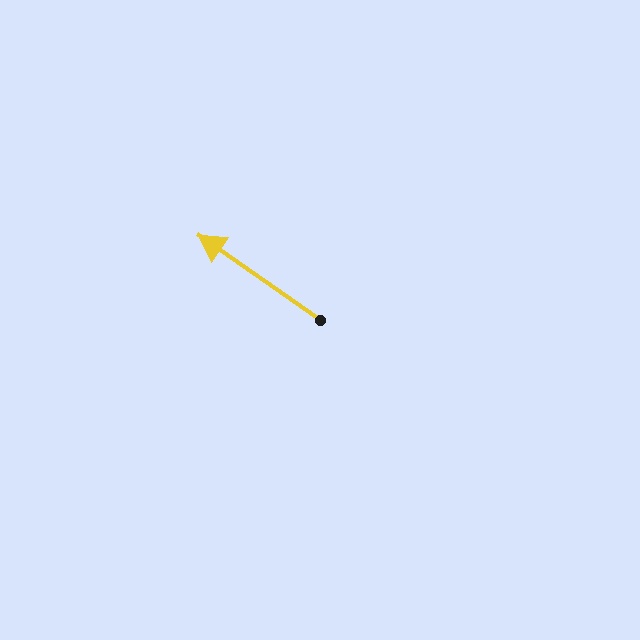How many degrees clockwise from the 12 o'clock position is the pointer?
Approximately 305 degrees.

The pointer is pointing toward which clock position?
Roughly 10 o'clock.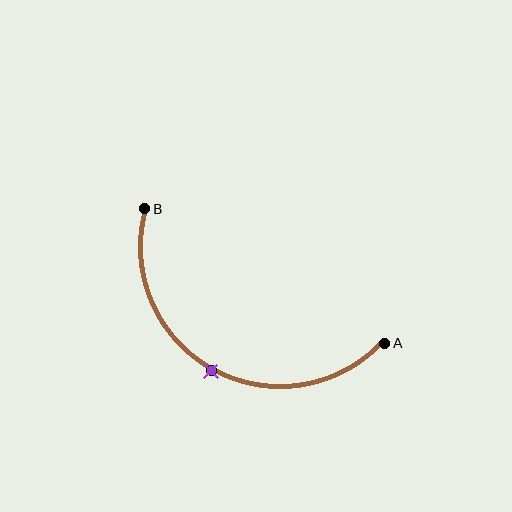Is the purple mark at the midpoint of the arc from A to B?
Yes. The purple mark lies on the arc at equal arc-length from both A and B — it is the arc midpoint.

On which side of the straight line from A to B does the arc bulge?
The arc bulges below the straight line connecting A and B.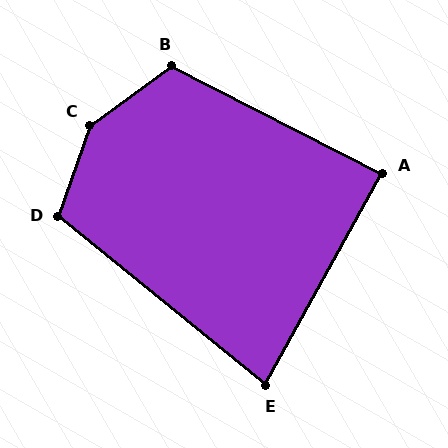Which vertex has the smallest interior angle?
E, at approximately 80 degrees.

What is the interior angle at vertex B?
Approximately 117 degrees (obtuse).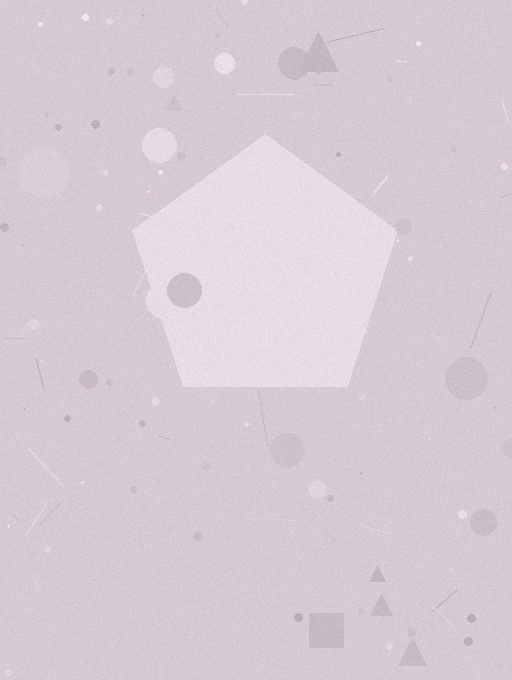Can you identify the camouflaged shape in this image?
The camouflaged shape is a pentagon.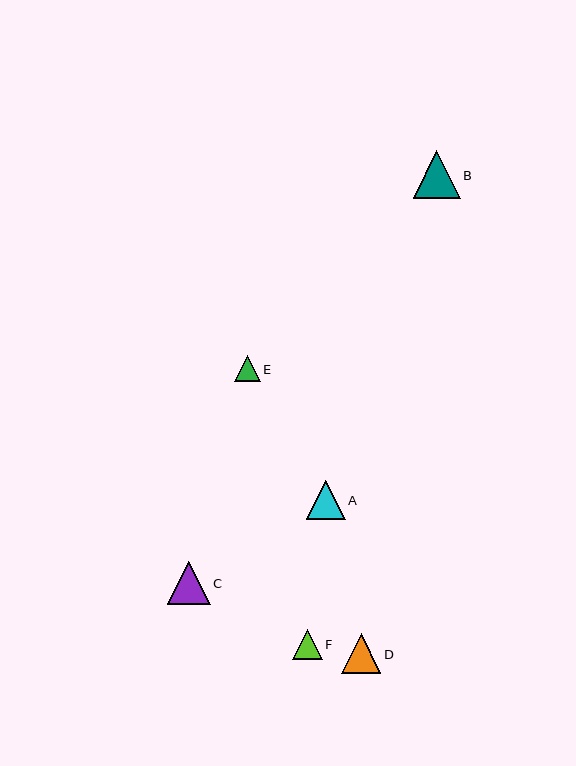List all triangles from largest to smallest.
From largest to smallest: B, C, D, A, F, E.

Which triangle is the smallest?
Triangle E is the smallest with a size of approximately 26 pixels.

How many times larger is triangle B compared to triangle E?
Triangle B is approximately 1.8 times the size of triangle E.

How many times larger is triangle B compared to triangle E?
Triangle B is approximately 1.8 times the size of triangle E.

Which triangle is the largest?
Triangle B is the largest with a size of approximately 47 pixels.